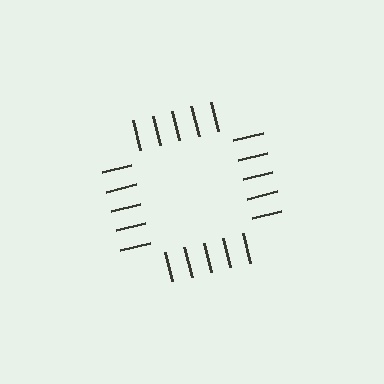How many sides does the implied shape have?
4 sides — the line-ends trace a square.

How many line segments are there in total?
20 — 5 along each of the 4 edges.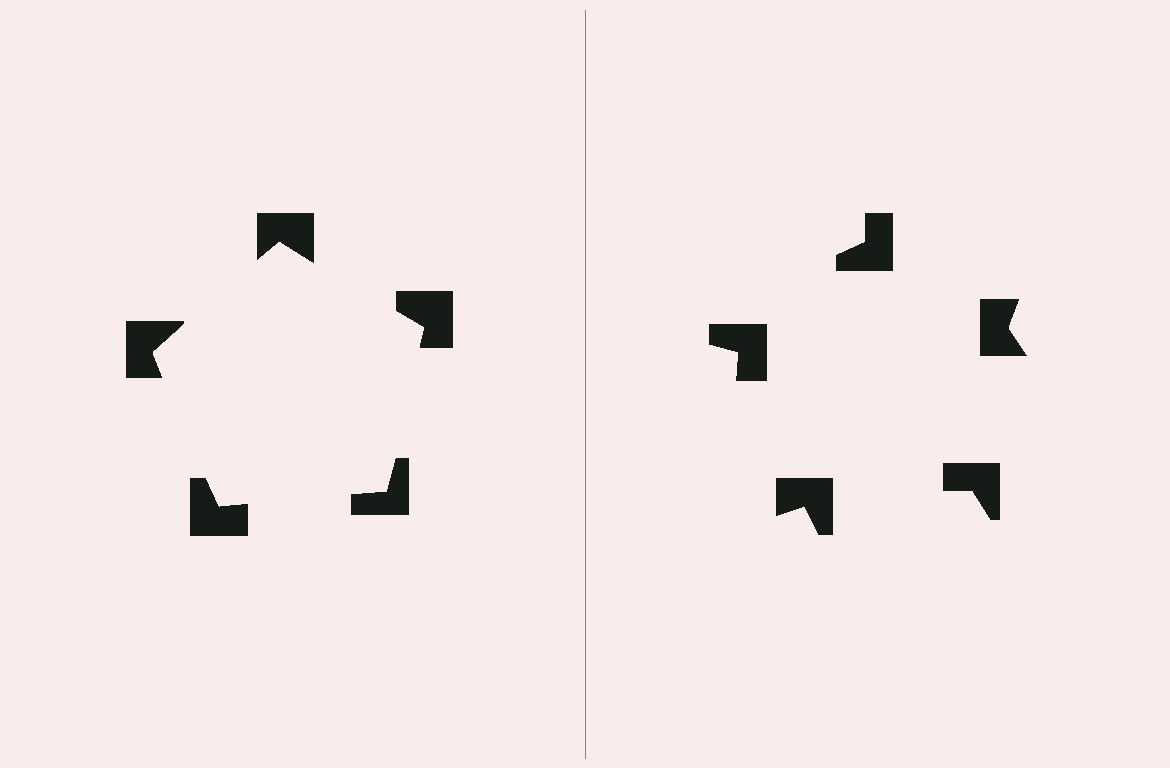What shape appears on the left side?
An illusory pentagon.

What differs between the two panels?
The notched squares are positioned identically on both sides; only the wedge orientations differ. On the left they align to a pentagon; on the right they are misaligned.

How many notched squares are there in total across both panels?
10 — 5 on each side.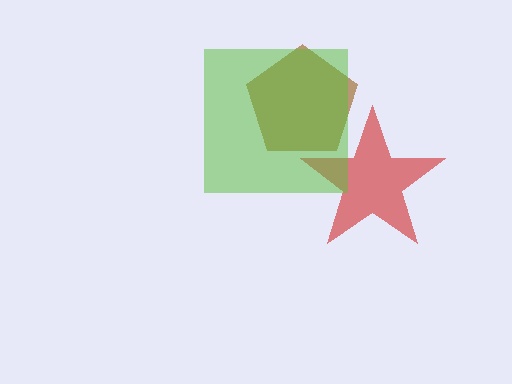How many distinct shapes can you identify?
There are 3 distinct shapes: a brown pentagon, a red star, a lime square.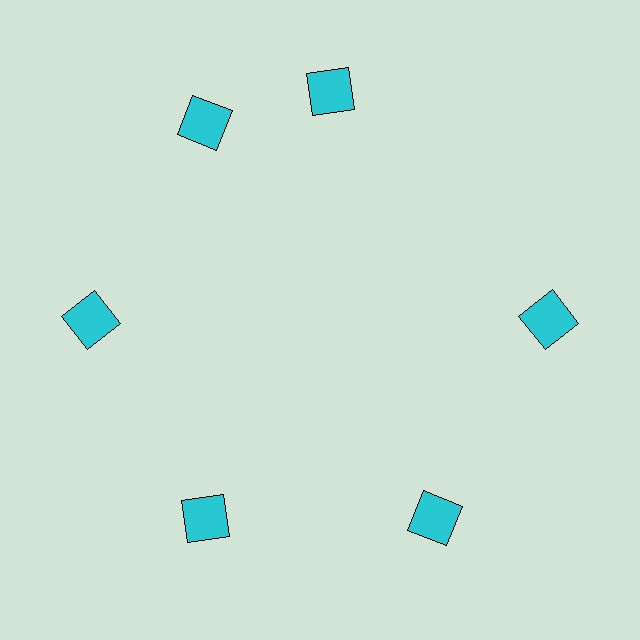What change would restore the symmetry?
The symmetry would be restored by rotating it back into even spacing with its neighbors so that all 6 squares sit at equal angles and equal distance from the center.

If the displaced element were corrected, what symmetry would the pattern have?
It would have 6-fold rotational symmetry — the pattern would map onto itself every 60 degrees.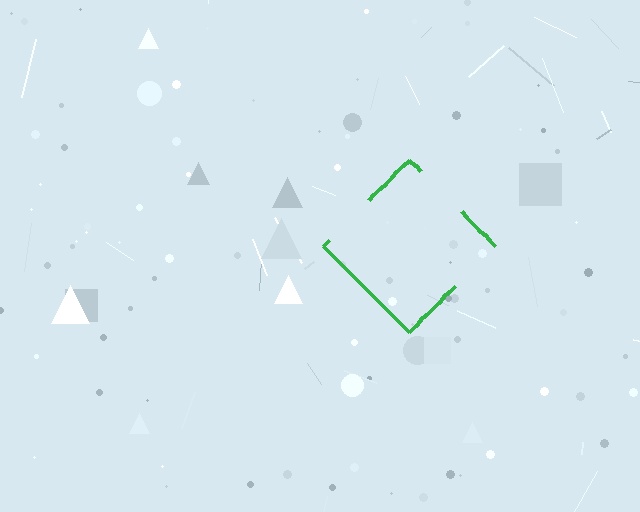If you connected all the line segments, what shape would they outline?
They would outline a diamond.